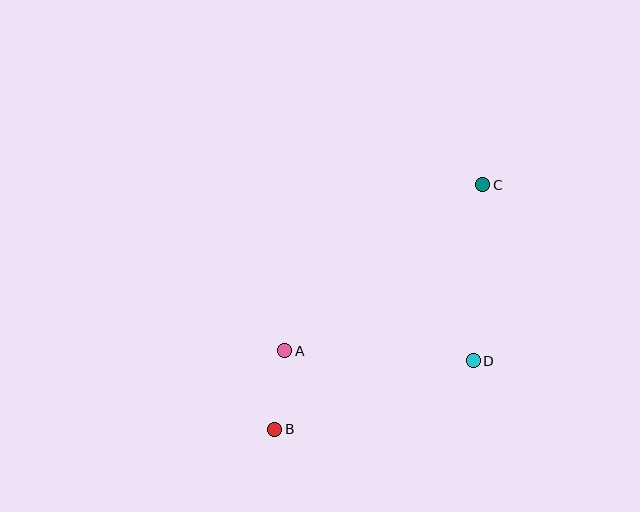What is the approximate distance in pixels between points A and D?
The distance between A and D is approximately 189 pixels.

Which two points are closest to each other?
Points A and B are closest to each other.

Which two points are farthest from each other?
Points B and C are farthest from each other.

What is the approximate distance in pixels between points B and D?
The distance between B and D is approximately 210 pixels.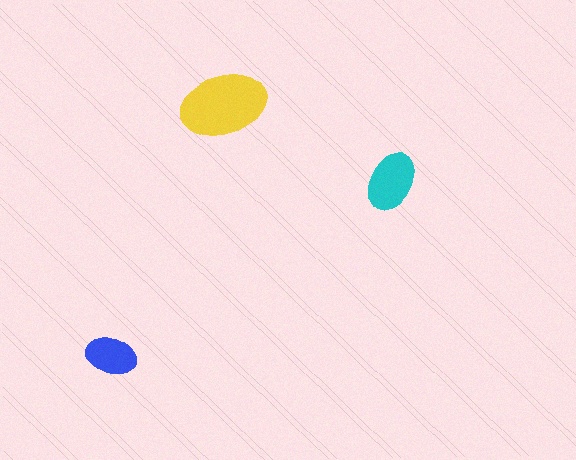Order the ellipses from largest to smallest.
the yellow one, the cyan one, the blue one.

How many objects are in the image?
There are 3 objects in the image.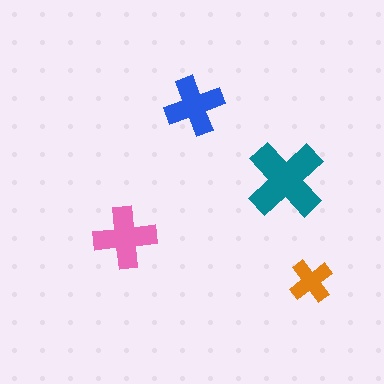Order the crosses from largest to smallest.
the teal one, the pink one, the blue one, the orange one.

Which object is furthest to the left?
The pink cross is leftmost.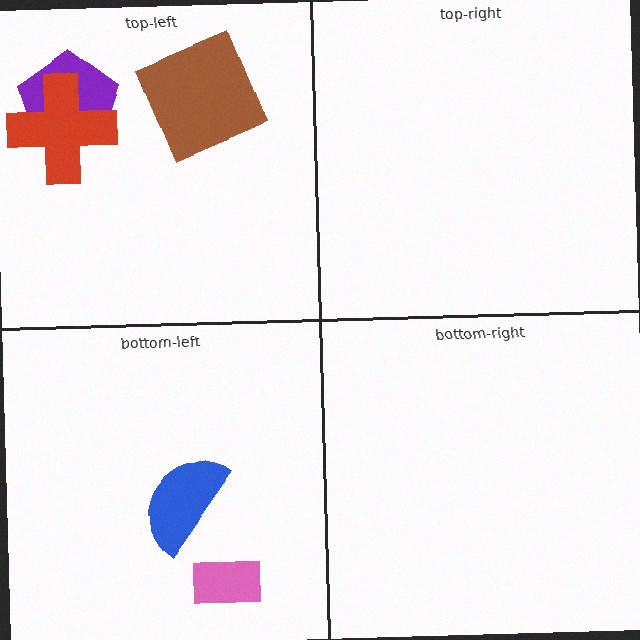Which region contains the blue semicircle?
The bottom-left region.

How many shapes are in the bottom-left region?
2.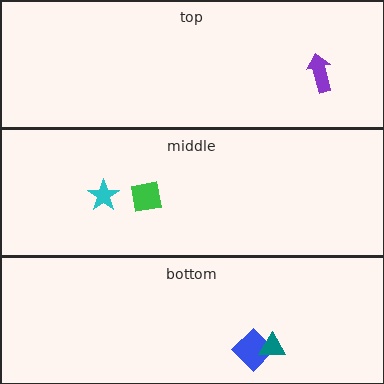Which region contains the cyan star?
The middle region.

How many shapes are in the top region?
1.